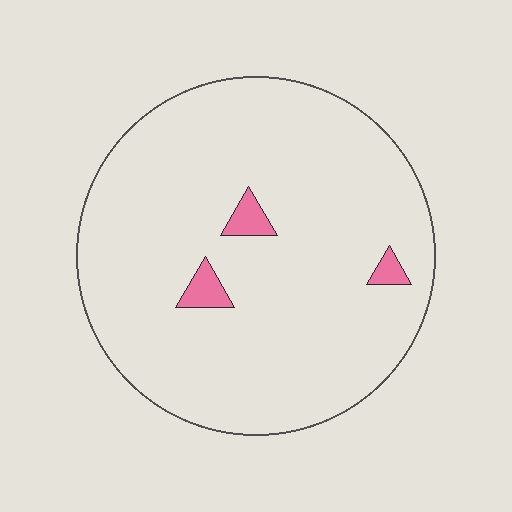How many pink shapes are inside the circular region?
3.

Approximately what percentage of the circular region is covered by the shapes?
Approximately 5%.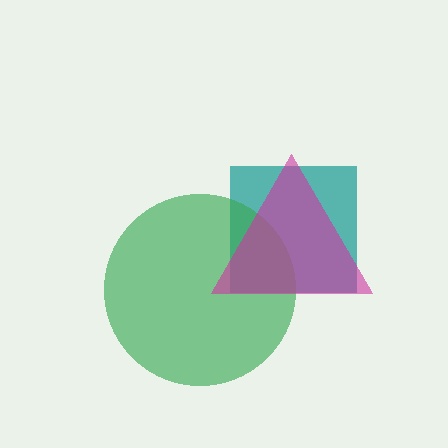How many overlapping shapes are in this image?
There are 3 overlapping shapes in the image.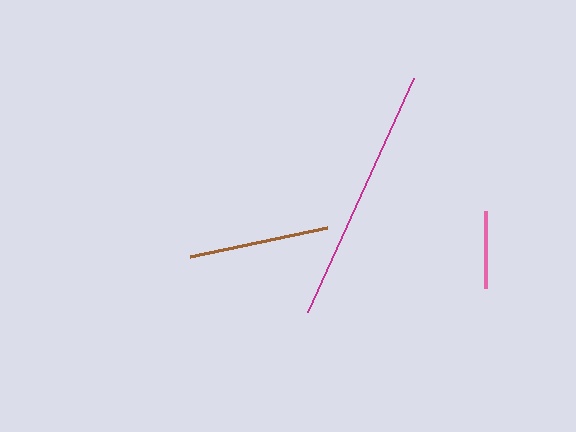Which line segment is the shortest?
The pink line is the shortest at approximately 77 pixels.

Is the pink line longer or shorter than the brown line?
The brown line is longer than the pink line.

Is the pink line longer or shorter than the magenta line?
The magenta line is longer than the pink line.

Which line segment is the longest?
The magenta line is the longest at approximately 256 pixels.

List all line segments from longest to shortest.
From longest to shortest: magenta, brown, pink.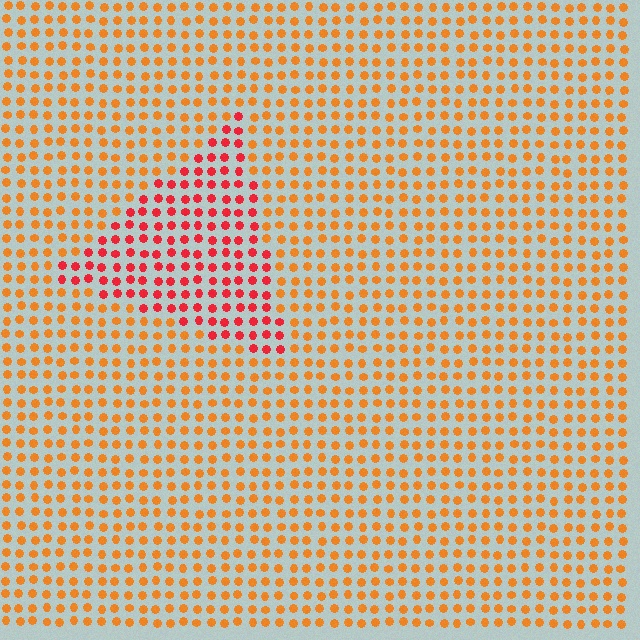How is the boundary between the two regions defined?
The boundary is defined purely by a slight shift in hue (about 35 degrees). Spacing, size, and orientation are identical on both sides.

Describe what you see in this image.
The image is filled with small orange elements in a uniform arrangement. A triangle-shaped region is visible where the elements are tinted to a slightly different hue, forming a subtle color boundary.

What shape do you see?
I see a triangle.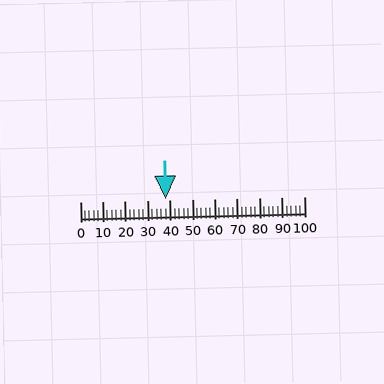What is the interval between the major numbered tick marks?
The major tick marks are spaced 10 units apart.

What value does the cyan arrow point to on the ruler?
The cyan arrow points to approximately 38.